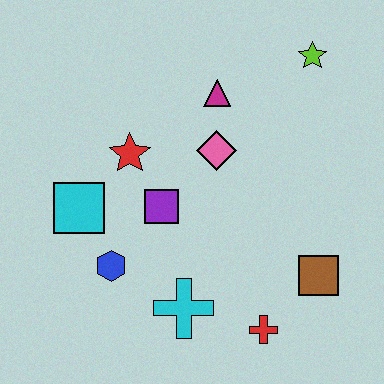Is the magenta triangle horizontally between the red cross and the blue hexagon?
Yes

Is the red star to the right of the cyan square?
Yes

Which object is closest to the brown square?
The red cross is closest to the brown square.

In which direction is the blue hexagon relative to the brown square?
The blue hexagon is to the left of the brown square.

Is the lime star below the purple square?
No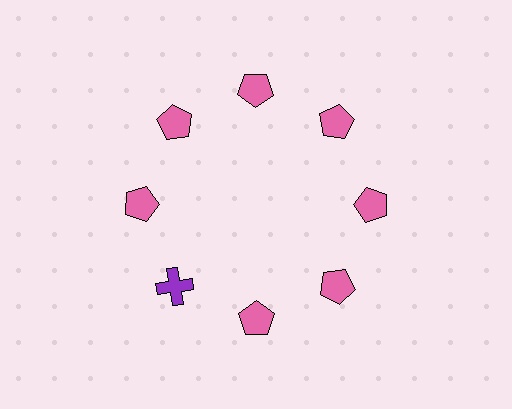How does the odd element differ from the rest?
It differs in both color (purple instead of pink) and shape (cross instead of pentagon).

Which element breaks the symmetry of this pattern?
The purple cross at roughly the 8 o'clock position breaks the symmetry. All other shapes are pink pentagons.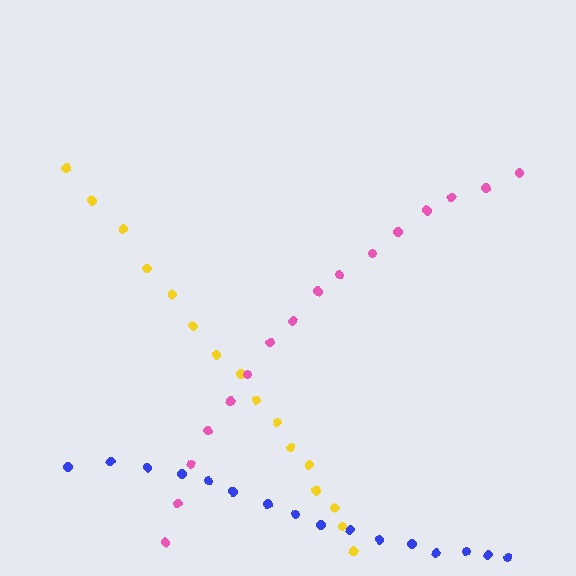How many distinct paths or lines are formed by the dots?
There are 3 distinct paths.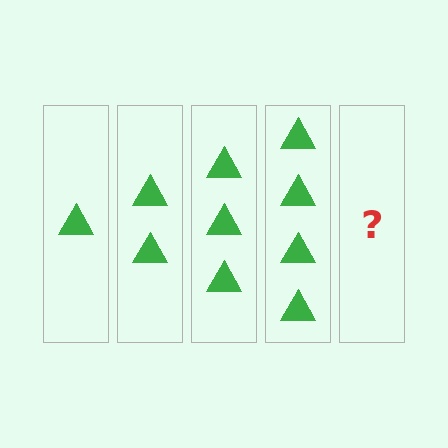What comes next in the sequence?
The next element should be 5 triangles.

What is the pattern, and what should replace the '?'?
The pattern is that each step adds one more triangle. The '?' should be 5 triangles.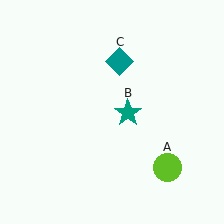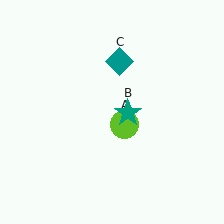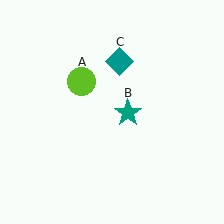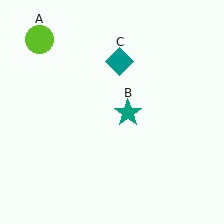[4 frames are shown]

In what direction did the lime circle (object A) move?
The lime circle (object A) moved up and to the left.